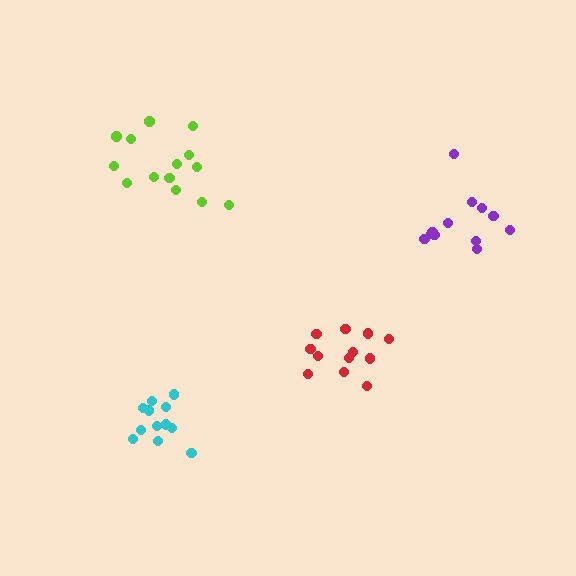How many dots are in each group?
Group 1: 14 dots, Group 2: 12 dots, Group 3: 12 dots, Group 4: 12 dots (50 total).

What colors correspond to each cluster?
The clusters are colored: lime, cyan, purple, red.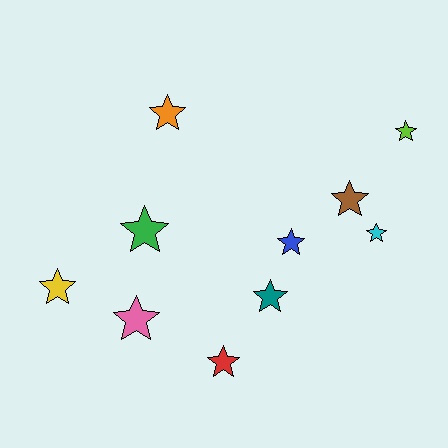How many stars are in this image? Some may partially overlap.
There are 10 stars.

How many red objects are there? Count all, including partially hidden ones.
There is 1 red object.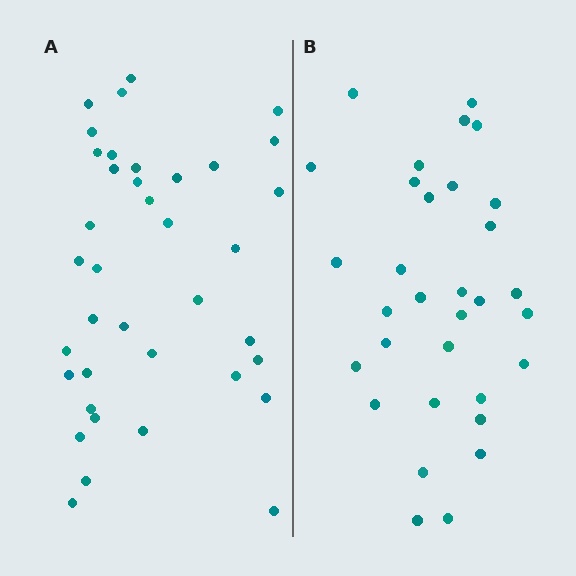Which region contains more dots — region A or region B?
Region A (the left region) has more dots.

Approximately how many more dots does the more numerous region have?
Region A has about 6 more dots than region B.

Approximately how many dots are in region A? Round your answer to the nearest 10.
About 40 dots. (The exact count is 38, which rounds to 40.)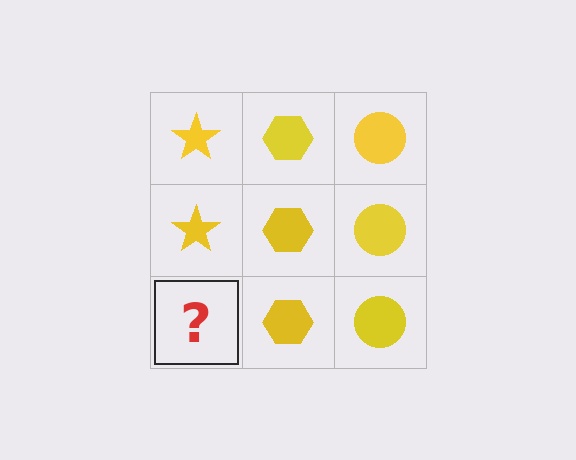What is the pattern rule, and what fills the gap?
The rule is that each column has a consistent shape. The gap should be filled with a yellow star.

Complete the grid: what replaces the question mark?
The question mark should be replaced with a yellow star.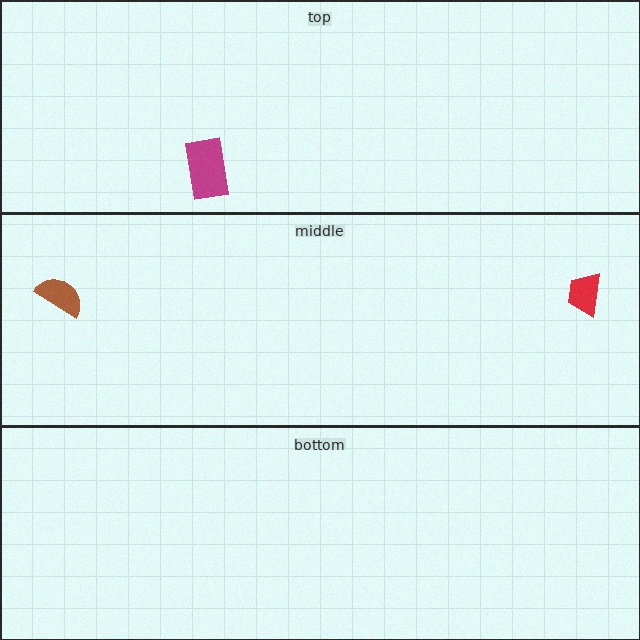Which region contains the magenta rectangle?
The top region.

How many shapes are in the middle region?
2.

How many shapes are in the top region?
1.